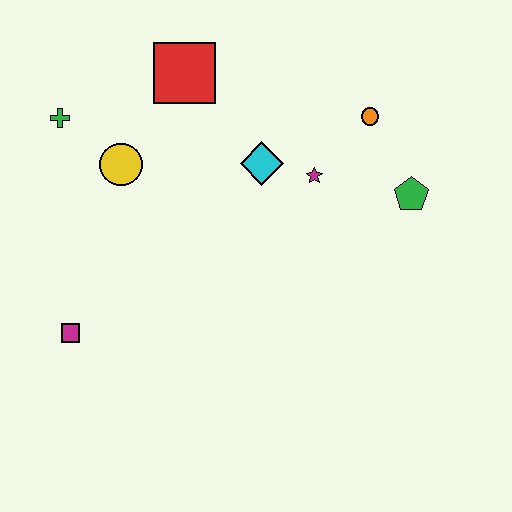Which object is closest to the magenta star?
The cyan diamond is closest to the magenta star.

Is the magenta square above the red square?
No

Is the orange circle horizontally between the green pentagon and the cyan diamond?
Yes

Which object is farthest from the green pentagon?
The magenta square is farthest from the green pentagon.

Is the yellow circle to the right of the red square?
No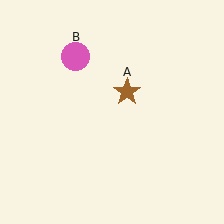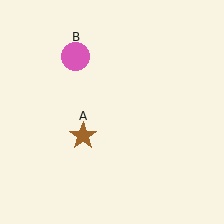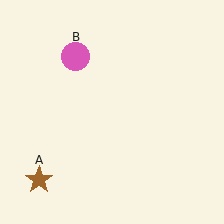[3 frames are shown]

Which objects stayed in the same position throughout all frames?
Pink circle (object B) remained stationary.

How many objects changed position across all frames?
1 object changed position: brown star (object A).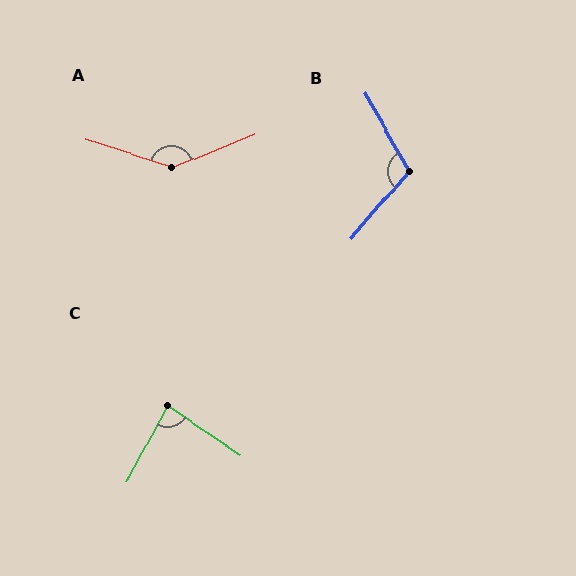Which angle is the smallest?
C, at approximately 84 degrees.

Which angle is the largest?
A, at approximately 140 degrees.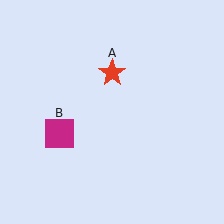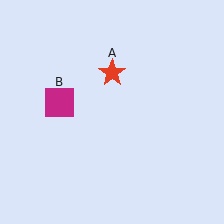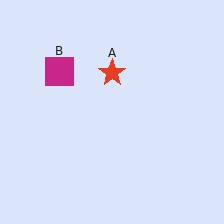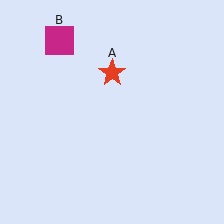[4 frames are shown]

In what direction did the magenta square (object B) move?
The magenta square (object B) moved up.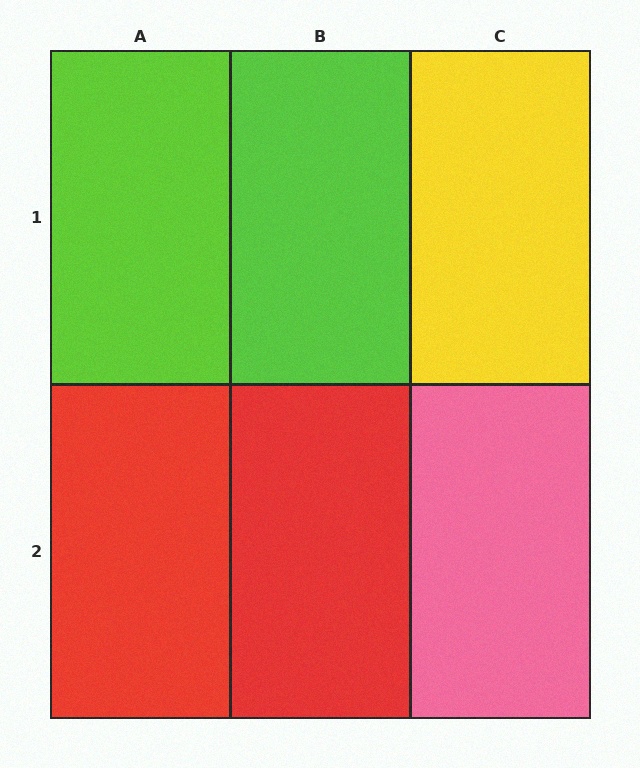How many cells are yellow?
1 cell is yellow.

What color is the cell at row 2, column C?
Pink.